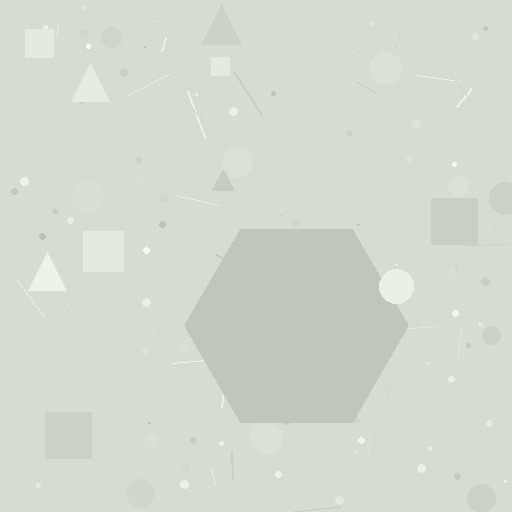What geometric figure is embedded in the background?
A hexagon is embedded in the background.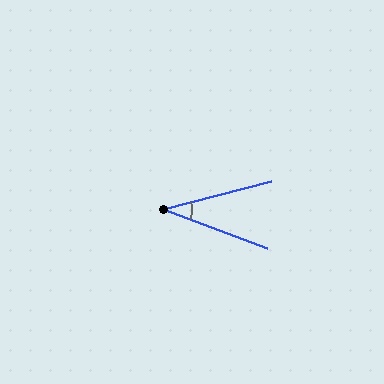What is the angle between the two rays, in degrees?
Approximately 35 degrees.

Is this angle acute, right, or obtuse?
It is acute.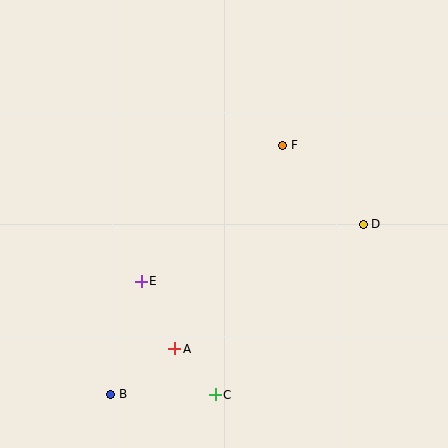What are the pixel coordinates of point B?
Point B is at (111, 395).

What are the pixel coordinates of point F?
Point F is at (283, 145).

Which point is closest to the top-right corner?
Point F is closest to the top-right corner.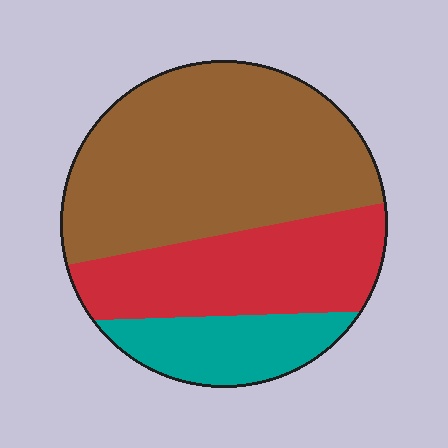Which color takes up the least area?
Teal, at roughly 15%.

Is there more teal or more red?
Red.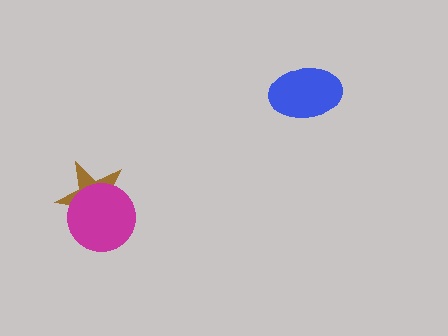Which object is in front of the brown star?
The magenta circle is in front of the brown star.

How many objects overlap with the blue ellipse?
0 objects overlap with the blue ellipse.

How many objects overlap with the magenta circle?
1 object overlaps with the magenta circle.